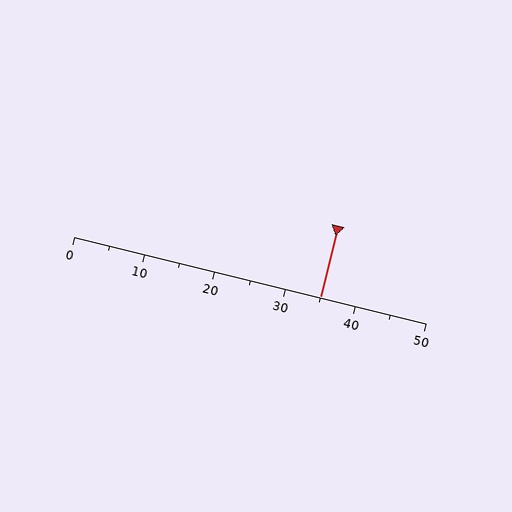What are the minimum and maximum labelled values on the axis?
The axis runs from 0 to 50.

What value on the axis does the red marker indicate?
The marker indicates approximately 35.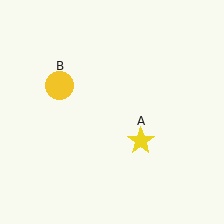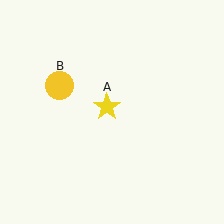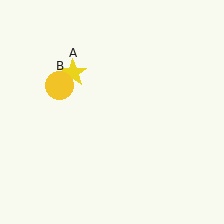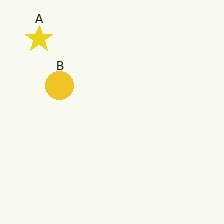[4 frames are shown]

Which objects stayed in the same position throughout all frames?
Yellow circle (object B) remained stationary.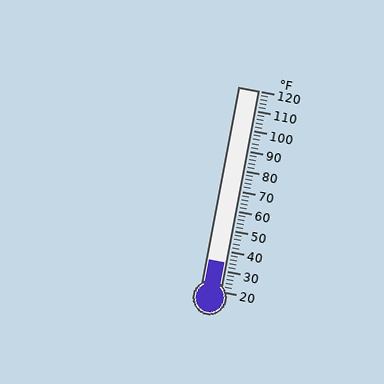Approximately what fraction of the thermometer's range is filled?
The thermometer is filled to approximately 15% of its range.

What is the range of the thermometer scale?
The thermometer scale ranges from 20°F to 120°F.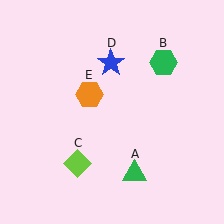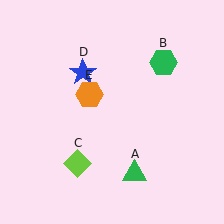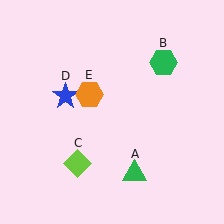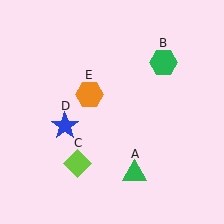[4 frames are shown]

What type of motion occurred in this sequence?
The blue star (object D) rotated counterclockwise around the center of the scene.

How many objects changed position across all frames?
1 object changed position: blue star (object D).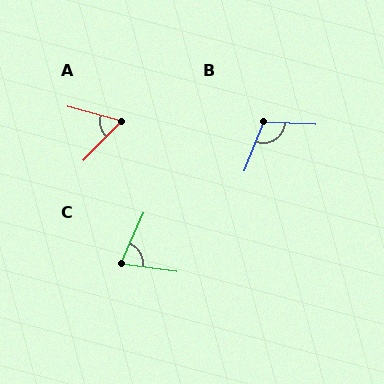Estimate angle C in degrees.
Approximately 74 degrees.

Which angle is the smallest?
A, at approximately 61 degrees.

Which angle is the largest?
B, at approximately 108 degrees.